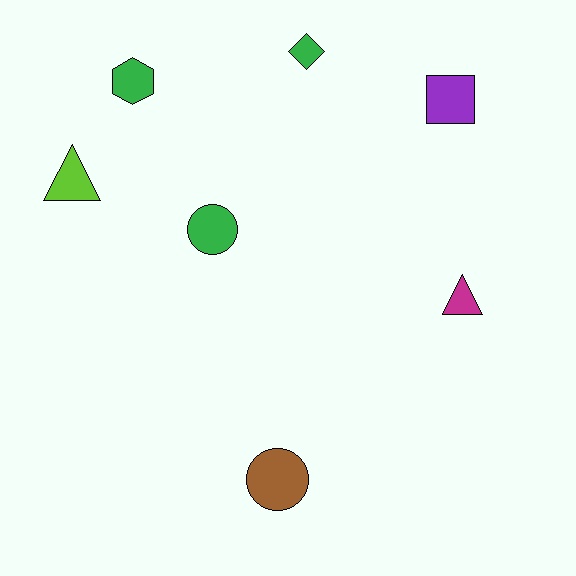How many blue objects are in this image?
There are no blue objects.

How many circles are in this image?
There are 2 circles.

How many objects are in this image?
There are 7 objects.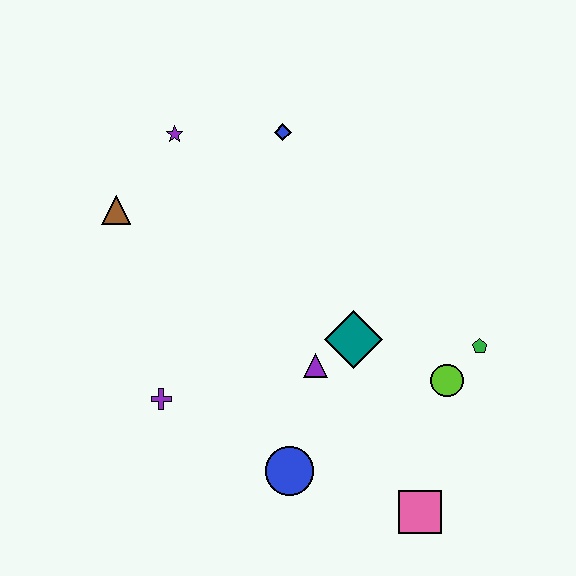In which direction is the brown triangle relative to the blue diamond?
The brown triangle is to the left of the blue diamond.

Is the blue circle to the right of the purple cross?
Yes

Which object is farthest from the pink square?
The purple star is farthest from the pink square.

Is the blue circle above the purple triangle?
No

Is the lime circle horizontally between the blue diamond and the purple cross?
No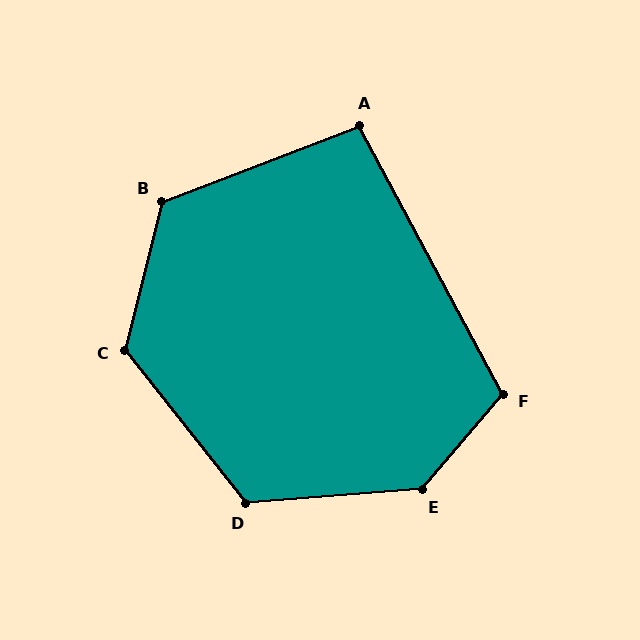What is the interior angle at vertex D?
Approximately 124 degrees (obtuse).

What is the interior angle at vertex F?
Approximately 111 degrees (obtuse).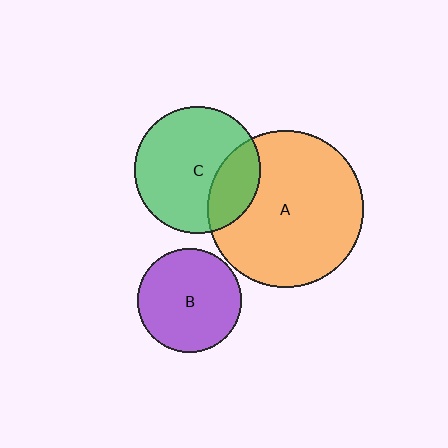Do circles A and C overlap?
Yes.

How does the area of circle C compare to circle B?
Approximately 1.5 times.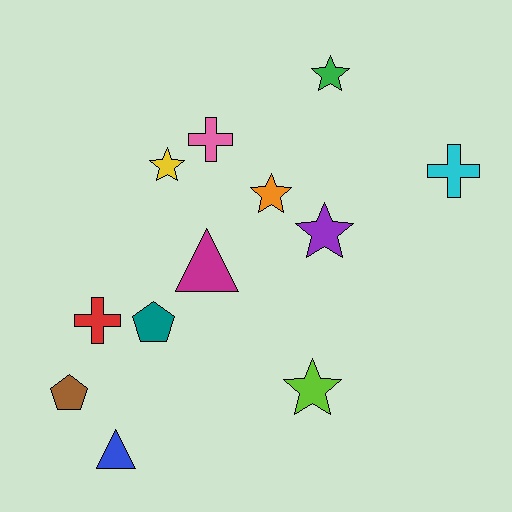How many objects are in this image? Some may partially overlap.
There are 12 objects.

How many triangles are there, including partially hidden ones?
There are 2 triangles.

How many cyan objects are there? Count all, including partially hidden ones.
There is 1 cyan object.